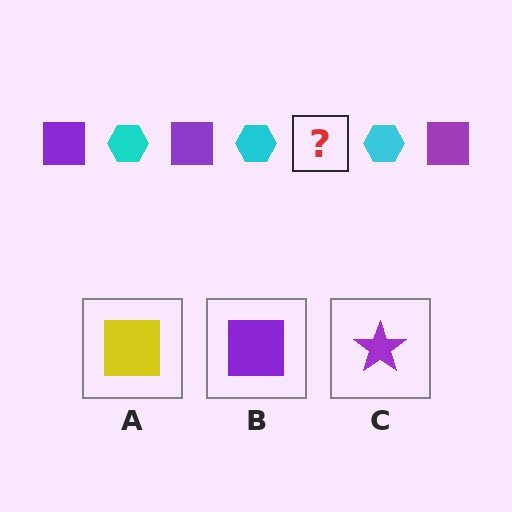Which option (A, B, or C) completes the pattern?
B.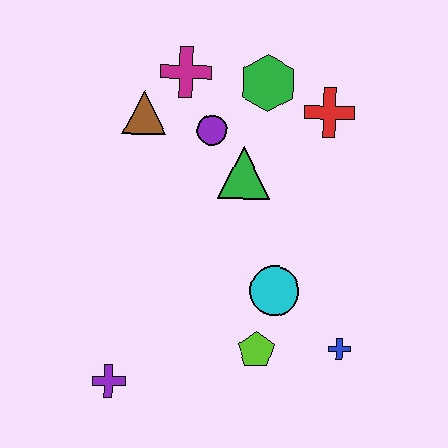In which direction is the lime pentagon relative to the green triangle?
The lime pentagon is below the green triangle.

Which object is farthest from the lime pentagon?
The magenta cross is farthest from the lime pentagon.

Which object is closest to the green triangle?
The purple circle is closest to the green triangle.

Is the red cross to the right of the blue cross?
No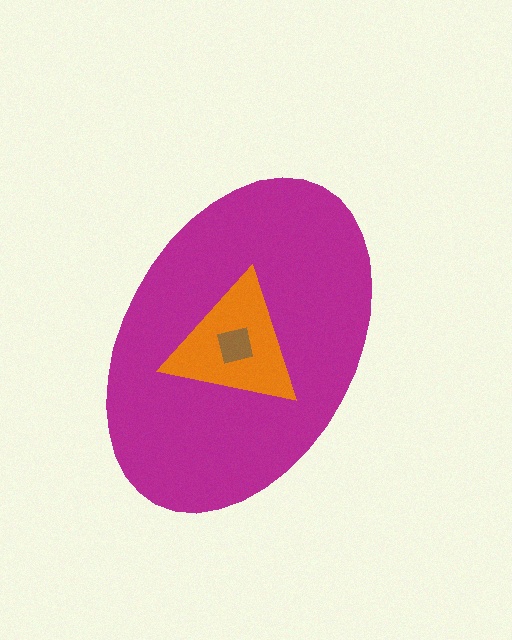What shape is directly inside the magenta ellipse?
The orange triangle.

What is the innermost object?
The brown square.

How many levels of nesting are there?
3.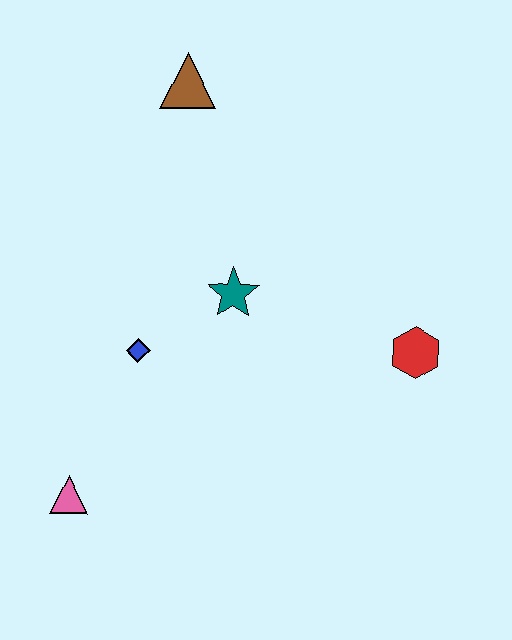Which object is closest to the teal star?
The blue diamond is closest to the teal star.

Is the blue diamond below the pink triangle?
No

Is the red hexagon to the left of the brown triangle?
No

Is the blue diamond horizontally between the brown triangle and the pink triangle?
Yes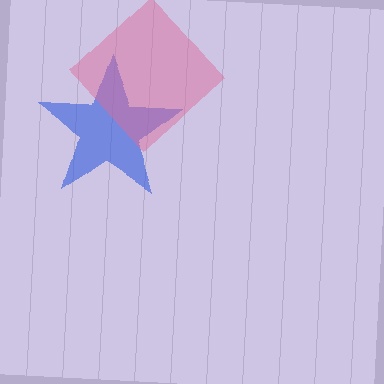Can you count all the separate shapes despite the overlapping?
Yes, there are 2 separate shapes.